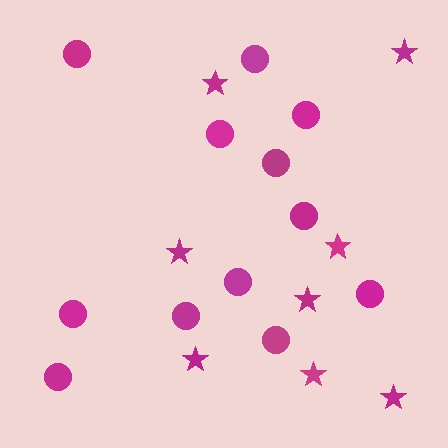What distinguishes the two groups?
There are 2 groups: one group of stars (8) and one group of circles (12).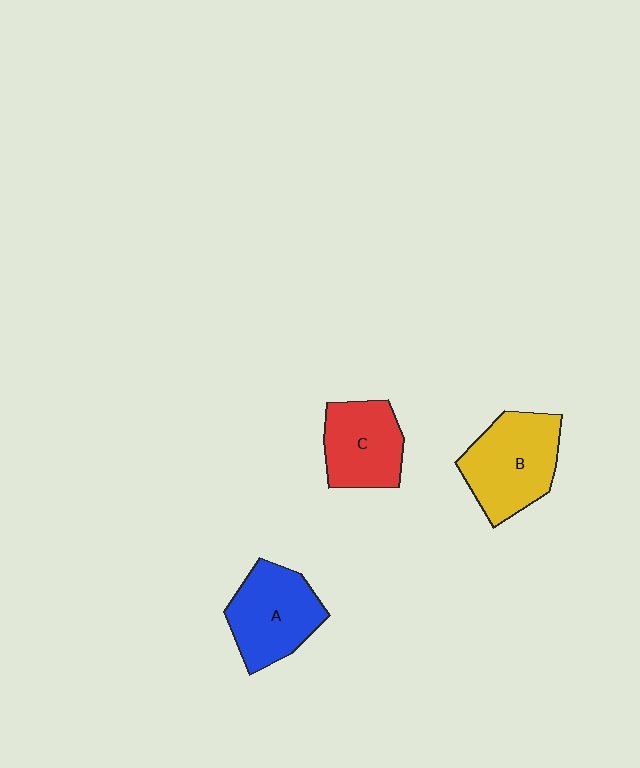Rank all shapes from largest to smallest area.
From largest to smallest: B (yellow), A (blue), C (red).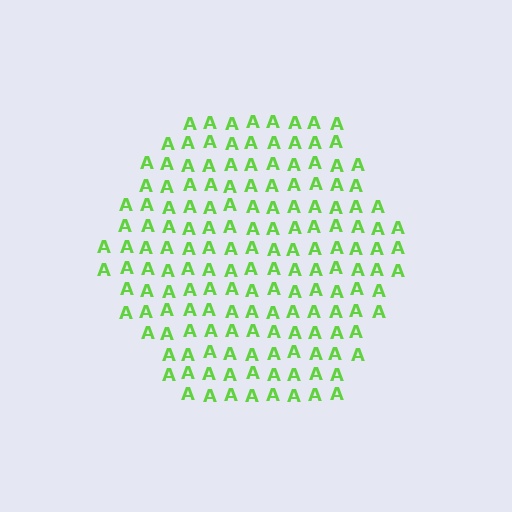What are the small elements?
The small elements are letter A's.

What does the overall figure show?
The overall figure shows a hexagon.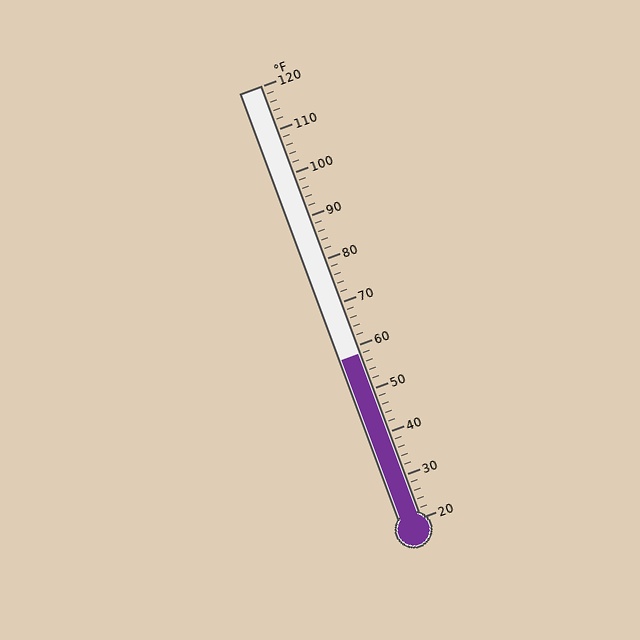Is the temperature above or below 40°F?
The temperature is above 40°F.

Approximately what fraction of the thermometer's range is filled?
The thermometer is filled to approximately 40% of its range.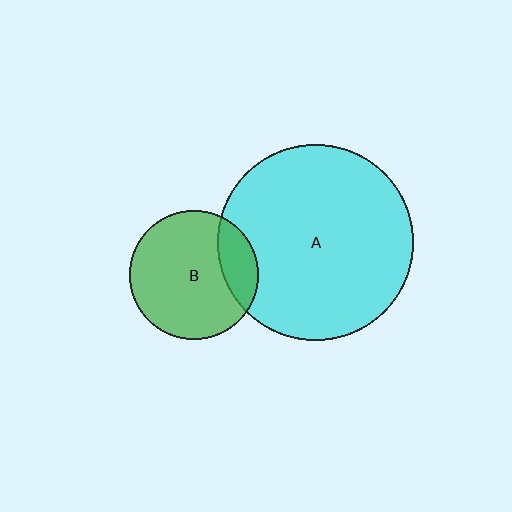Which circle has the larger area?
Circle A (cyan).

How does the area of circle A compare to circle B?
Approximately 2.3 times.